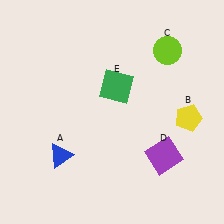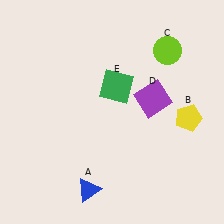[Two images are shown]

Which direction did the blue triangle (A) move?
The blue triangle (A) moved down.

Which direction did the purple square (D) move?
The purple square (D) moved up.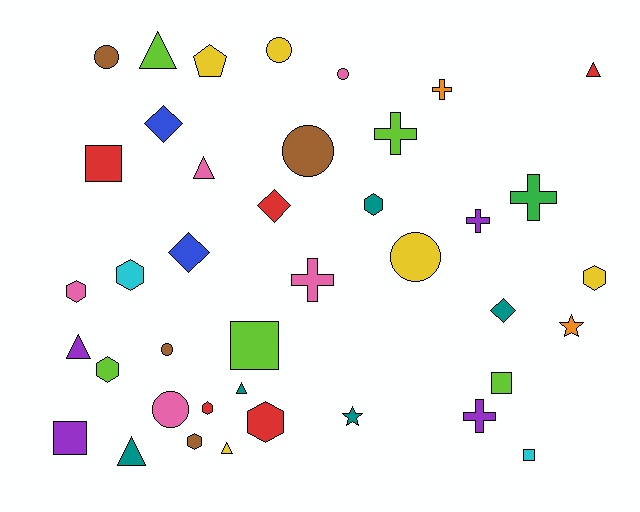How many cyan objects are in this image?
There are 2 cyan objects.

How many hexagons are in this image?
There are 8 hexagons.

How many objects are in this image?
There are 40 objects.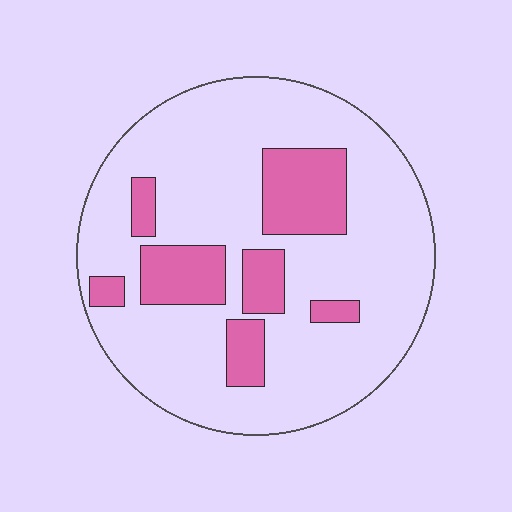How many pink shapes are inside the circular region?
7.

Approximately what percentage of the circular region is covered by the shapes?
Approximately 20%.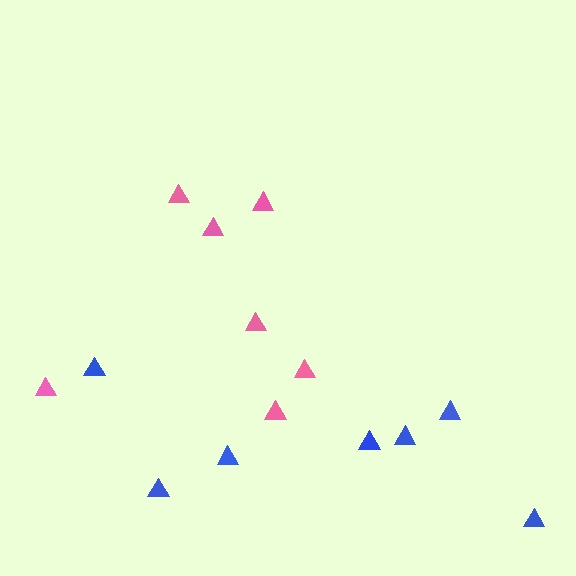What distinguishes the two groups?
There are 2 groups: one group of blue triangles (7) and one group of pink triangles (7).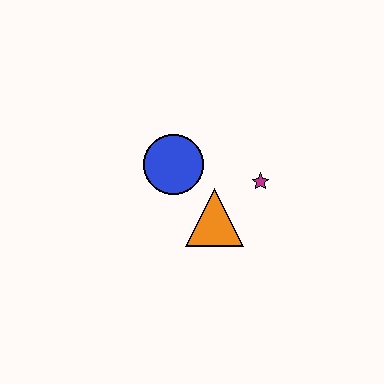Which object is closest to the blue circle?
The orange triangle is closest to the blue circle.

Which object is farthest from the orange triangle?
The blue circle is farthest from the orange triangle.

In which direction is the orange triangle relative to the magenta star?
The orange triangle is to the left of the magenta star.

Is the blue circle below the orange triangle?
No